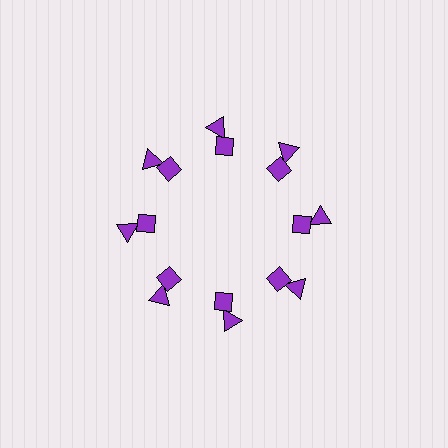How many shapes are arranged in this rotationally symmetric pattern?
There are 16 shapes, arranged in 8 groups of 2.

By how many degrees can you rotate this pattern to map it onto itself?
The pattern maps onto itself every 45 degrees of rotation.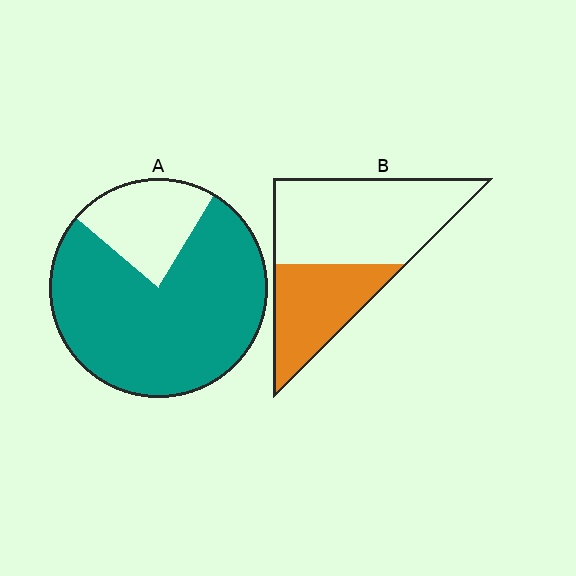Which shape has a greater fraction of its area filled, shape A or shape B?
Shape A.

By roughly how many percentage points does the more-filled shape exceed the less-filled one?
By roughly 40 percentage points (A over B).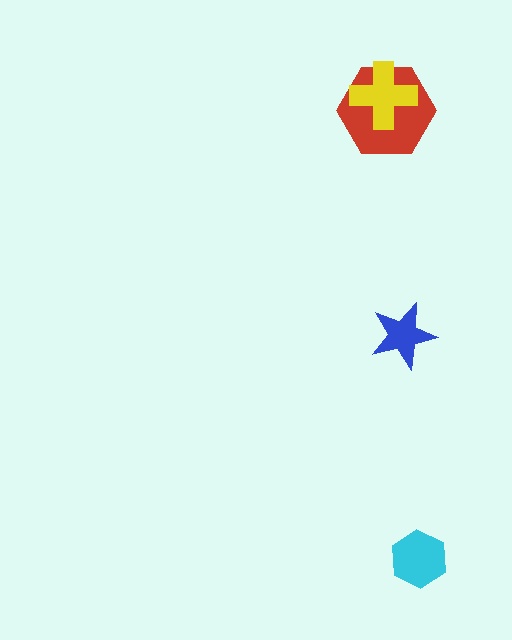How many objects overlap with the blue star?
0 objects overlap with the blue star.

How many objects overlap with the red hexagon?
1 object overlaps with the red hexagon.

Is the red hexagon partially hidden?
Yes, it is partially covered by another shape.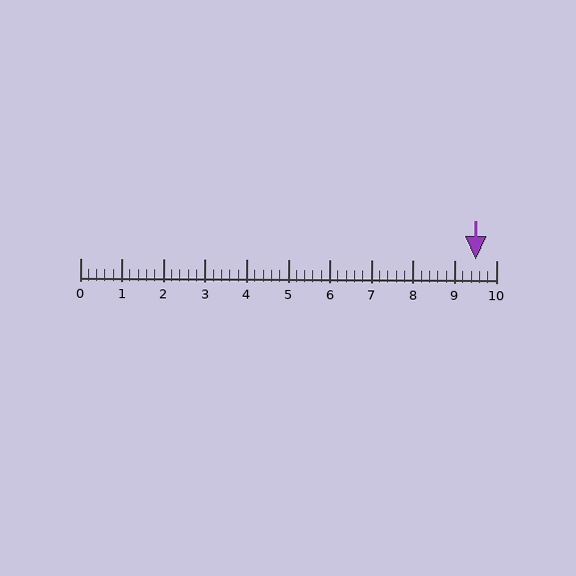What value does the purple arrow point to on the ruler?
The purple arrow points to approximately 9.5.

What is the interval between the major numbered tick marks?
The major tick marks are spaced 1 units apart.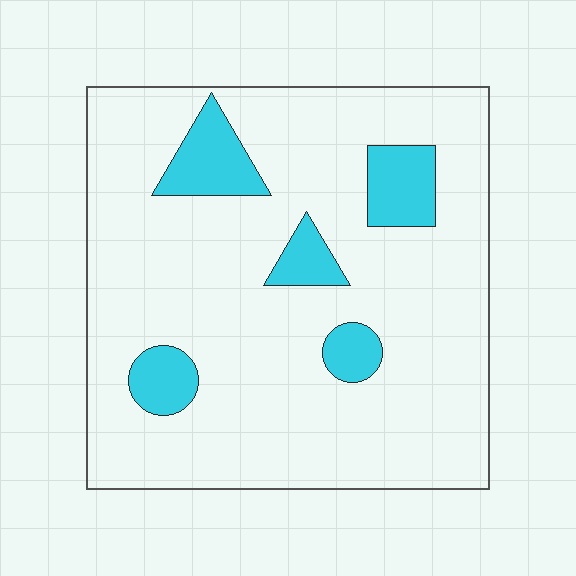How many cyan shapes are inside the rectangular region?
5.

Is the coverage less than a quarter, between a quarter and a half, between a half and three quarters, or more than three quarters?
Less than a quarter.